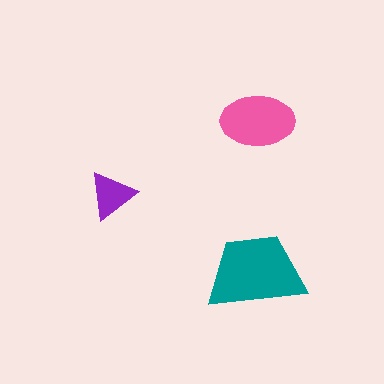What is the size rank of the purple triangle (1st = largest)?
3rd.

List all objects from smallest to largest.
The purple triangle, the pink ellipse, the teal trapezoid.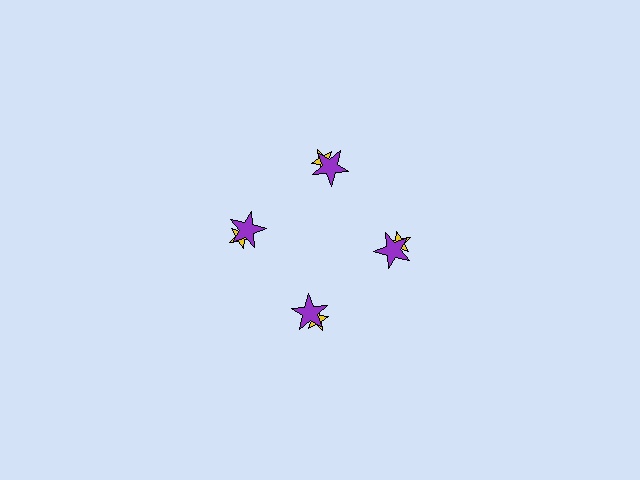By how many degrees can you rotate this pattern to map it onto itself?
The pattern maps onto itself every 90 degrees of rotation.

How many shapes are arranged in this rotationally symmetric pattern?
There are 8 shapes, arranged in 4 groups of 2.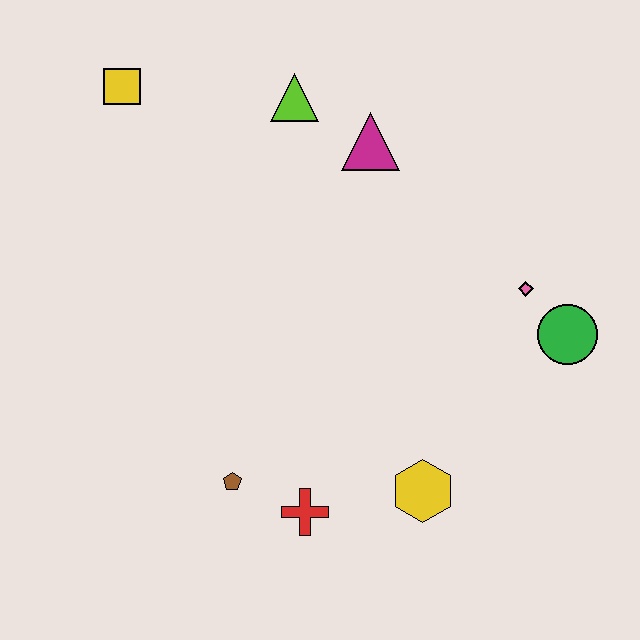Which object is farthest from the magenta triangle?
The red cross is farthest from the magenta triangle.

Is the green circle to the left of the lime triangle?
No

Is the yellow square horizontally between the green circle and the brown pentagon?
No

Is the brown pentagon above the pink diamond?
No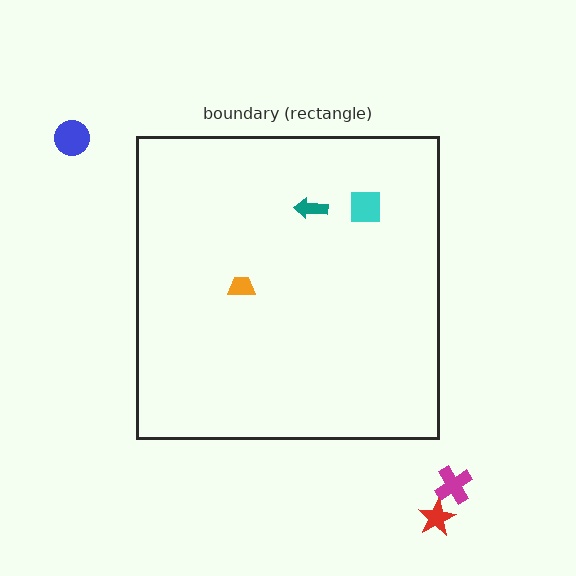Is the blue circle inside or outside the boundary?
Outside.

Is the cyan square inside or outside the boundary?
Inside.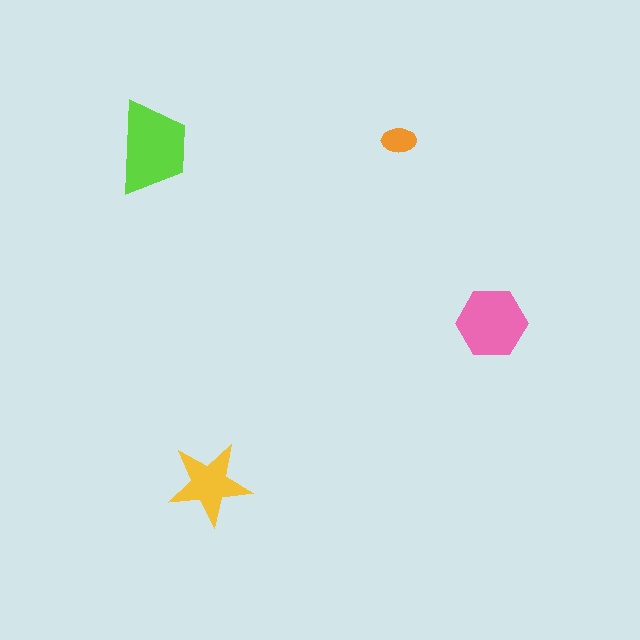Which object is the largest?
The lime trapezoid.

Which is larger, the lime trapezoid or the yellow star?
The lime trapezoid.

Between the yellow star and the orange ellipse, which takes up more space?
The yellow star.